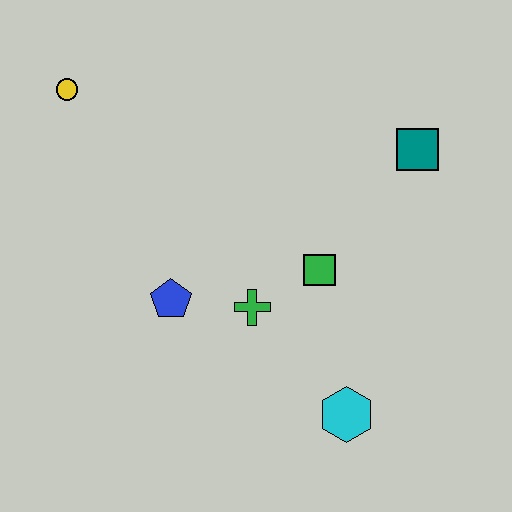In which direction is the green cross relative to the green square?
The green cross is to the left of the green square.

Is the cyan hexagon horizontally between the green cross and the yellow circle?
No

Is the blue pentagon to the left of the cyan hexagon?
Yes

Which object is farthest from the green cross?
The yellow circle is farthest from the green cross.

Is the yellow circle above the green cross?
Yes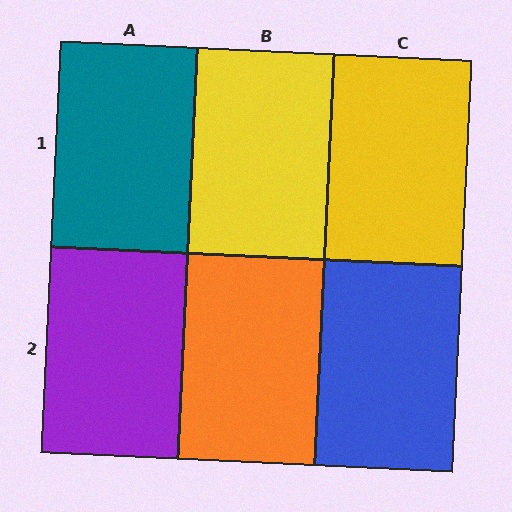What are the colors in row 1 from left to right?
Teal, yellow, yellow.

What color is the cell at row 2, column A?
Purple.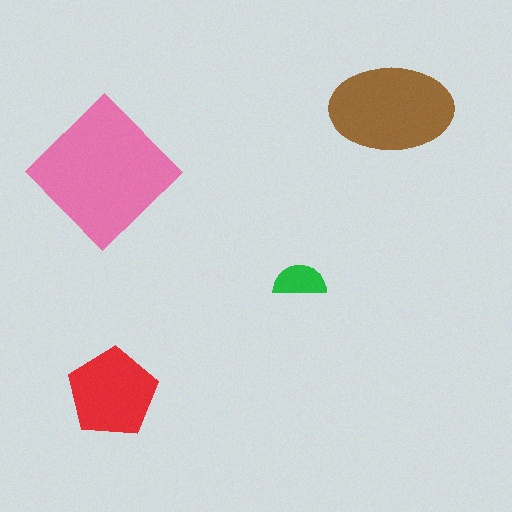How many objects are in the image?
There are 4 objects in the image.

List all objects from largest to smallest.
The pink diamond, the brown ellipse, the red pentagon, the green semicircle.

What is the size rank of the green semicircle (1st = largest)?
4th.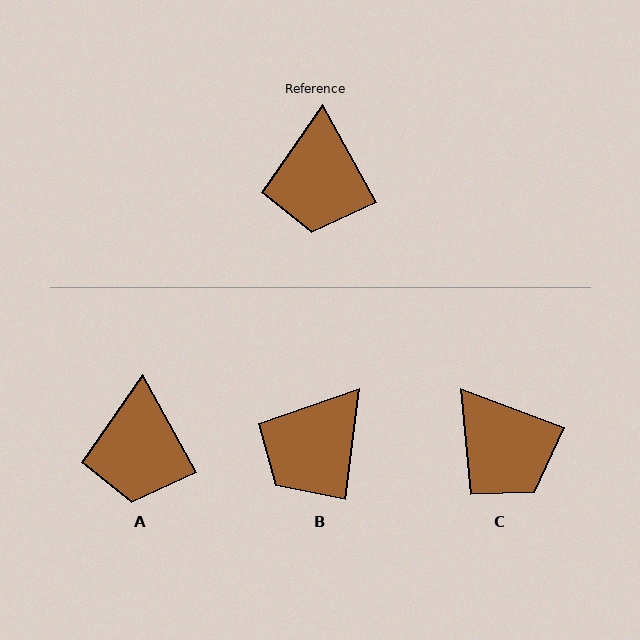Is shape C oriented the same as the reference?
No, it is off by about 41 degrees.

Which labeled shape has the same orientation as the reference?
A.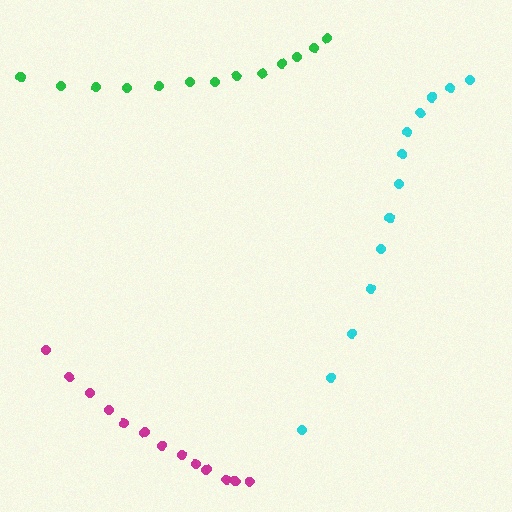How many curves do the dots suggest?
There are 3 distinct paths.